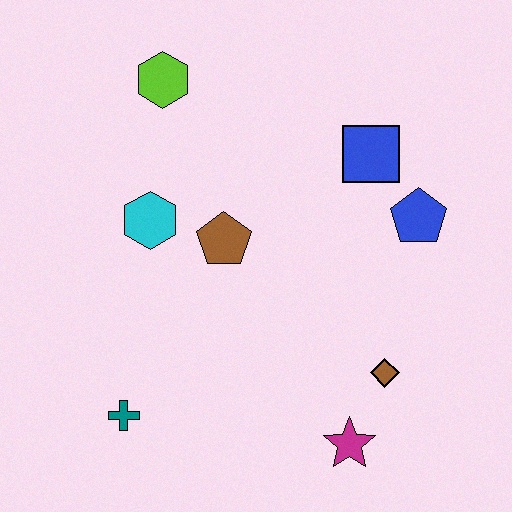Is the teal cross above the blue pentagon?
No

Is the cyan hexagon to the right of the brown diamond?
No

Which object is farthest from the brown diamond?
The lime hexagon is farthest from the brown diamond.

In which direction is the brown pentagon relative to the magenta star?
The brown pentagon is above the magenta star.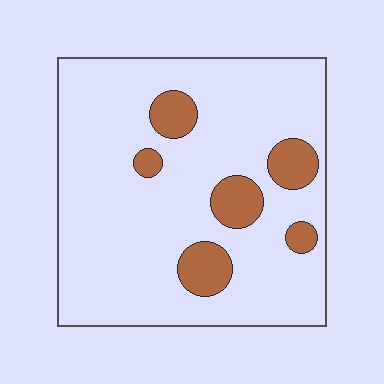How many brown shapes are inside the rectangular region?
6.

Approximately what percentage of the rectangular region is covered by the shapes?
Approximately 15%.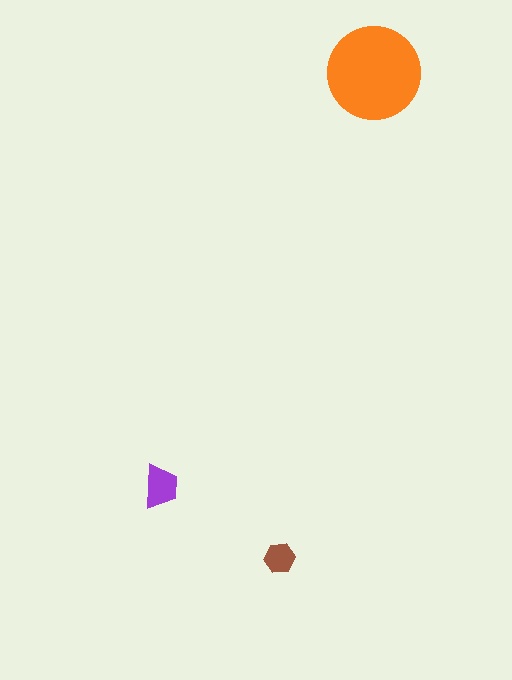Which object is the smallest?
The brown hexagon.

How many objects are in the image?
There are 3 objects in the image.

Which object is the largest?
The orange circle.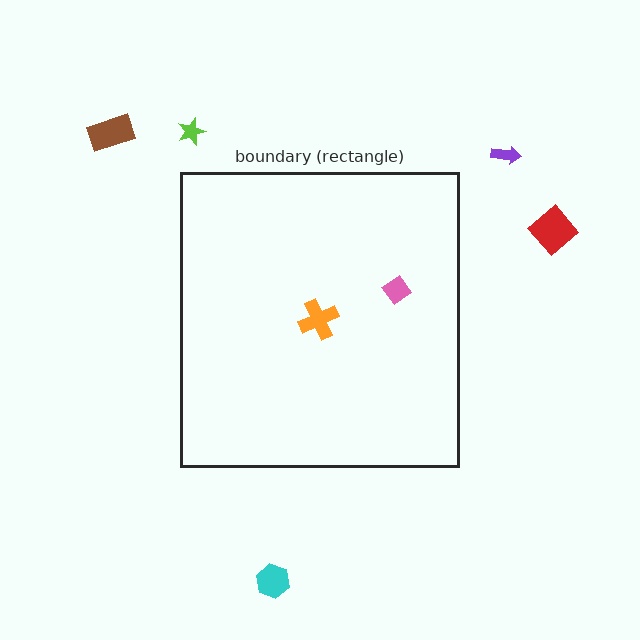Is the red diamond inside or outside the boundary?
Outside.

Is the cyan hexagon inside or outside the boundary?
Outside.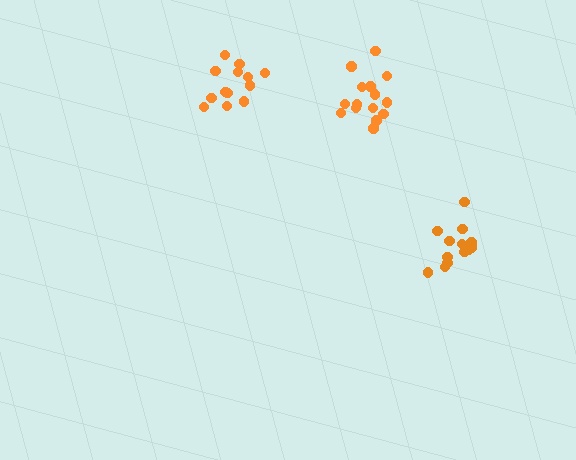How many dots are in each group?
Group 1: 15 dots, Group 2: 13 dots, Group 3: 14 dots (42 total).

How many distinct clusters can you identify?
There are 3 distinct clusters.